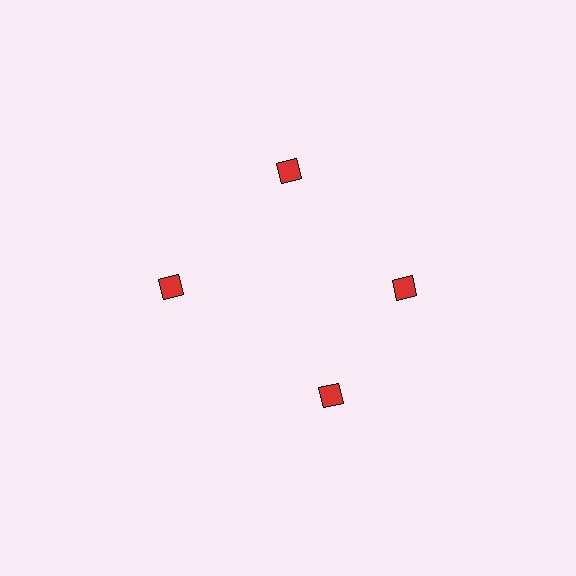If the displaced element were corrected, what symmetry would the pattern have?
It would have 4-fold rotational symmetry — the pattern would map onto itself every 90 degrees.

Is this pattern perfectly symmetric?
No. The 4 red squares are arranged in a ring, but one element near the 6 o'clock position is rotated out of alignment along the ring, breaking the 4-fold rotational symmetry.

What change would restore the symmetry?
The symmetry would be restored by rotating it back into even spacing with its neighbors so that all 4 squares sit at equal angles and equal distance from the center.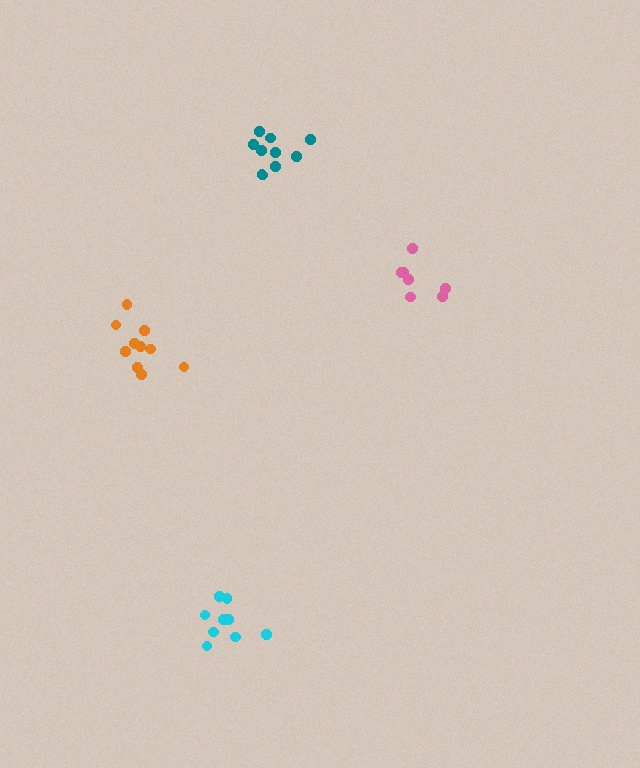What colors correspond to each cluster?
The clusters are colored: orange, teal, pink, cyan.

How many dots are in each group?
Group 1: 10 dots, Group 2: 10 dots, Group 3: 7 dots, Group 4: 9 dots (36 total).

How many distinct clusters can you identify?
There are 4 distinct clusters.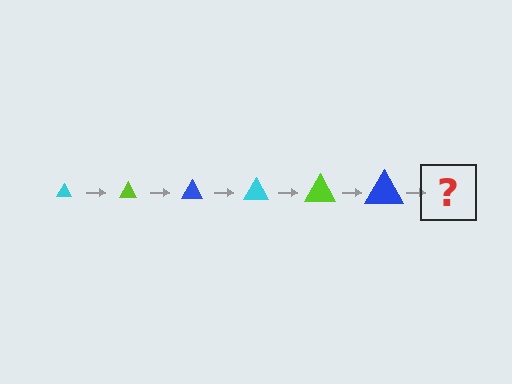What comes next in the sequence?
The next element should be a cyan triangle, larger than the previous one.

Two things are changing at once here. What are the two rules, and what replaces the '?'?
The two rules are that the triangle grows larger each step and the color cycles through cyan, lime, and blue. The '?' should be a cyan triangle, larger than the previous one.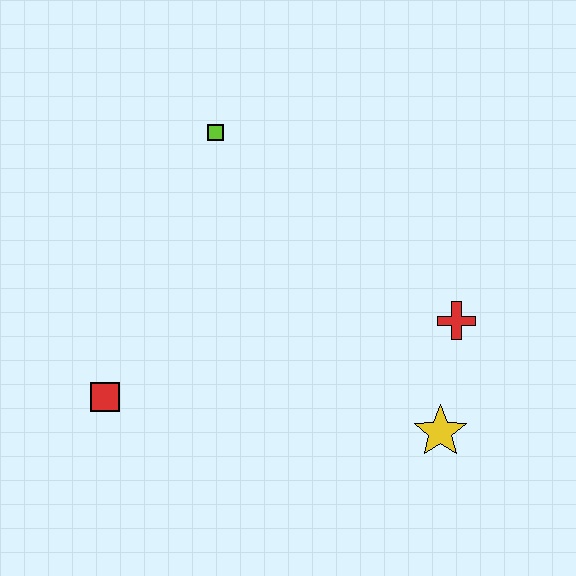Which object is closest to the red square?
The lime square is closest to the red square.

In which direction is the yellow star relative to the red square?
The yellow star is to the right of the red square.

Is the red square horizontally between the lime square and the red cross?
No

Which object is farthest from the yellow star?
The lime square is farthest from the yellow star.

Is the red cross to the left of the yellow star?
No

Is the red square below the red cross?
Yes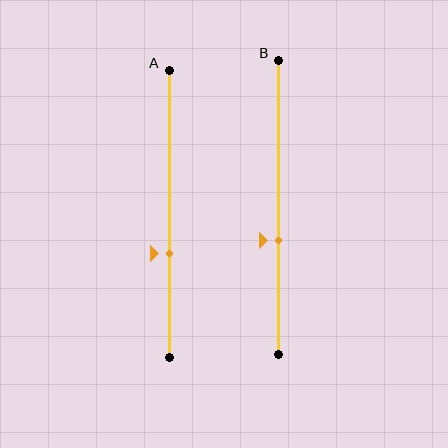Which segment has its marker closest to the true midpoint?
Segment B has its marker closest to the true midpoint.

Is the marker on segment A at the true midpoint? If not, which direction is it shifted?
No, the marker on segment A is shifted downward by about 14% of the segment length.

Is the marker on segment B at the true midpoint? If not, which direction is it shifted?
No, the marker on segment B is shifted downward by about 12% of the segment length.